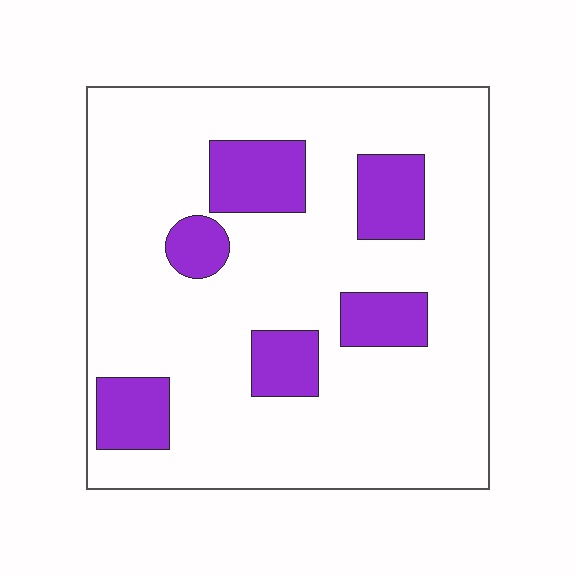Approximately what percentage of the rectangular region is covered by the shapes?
Approximately 20%.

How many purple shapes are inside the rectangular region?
6.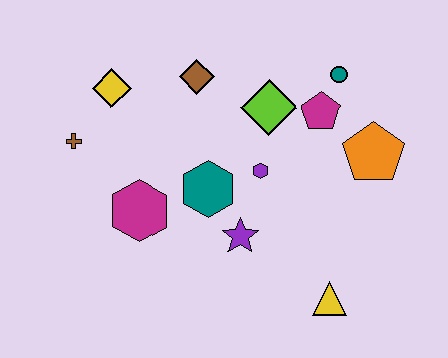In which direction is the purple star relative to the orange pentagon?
The purple star is to the left of the orange pentagon.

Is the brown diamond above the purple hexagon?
Yes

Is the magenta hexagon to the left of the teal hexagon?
Yes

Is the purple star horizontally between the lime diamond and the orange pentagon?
No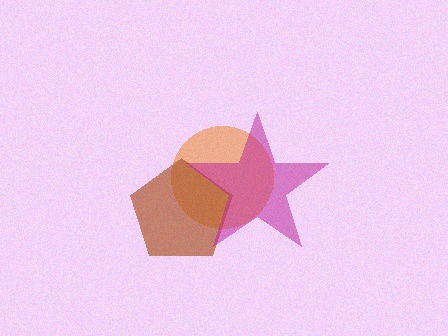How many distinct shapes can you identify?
There are 3 distinct shapes: an orange circle, a brown pentagon, a magenta star.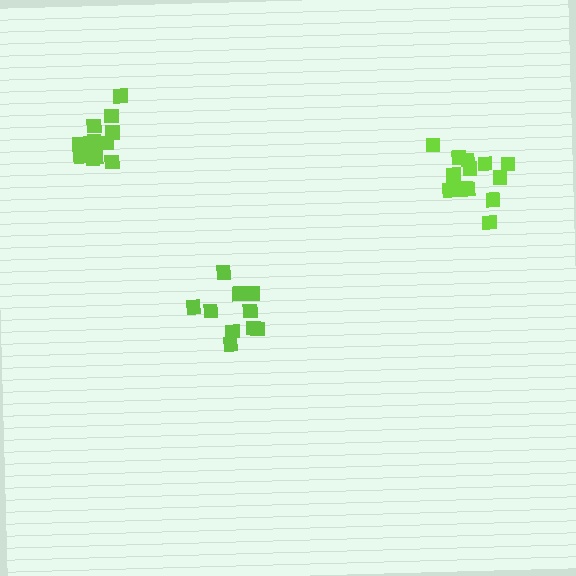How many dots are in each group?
Group 1: 10 dots, Group 2: 12 dots, Group 3: 14 dots (36 total).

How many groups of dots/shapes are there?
There are 3 groups.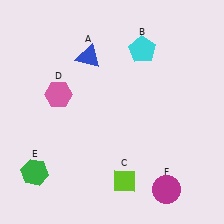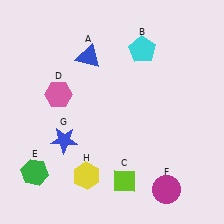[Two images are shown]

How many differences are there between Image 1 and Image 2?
There are 2 differences between the two images.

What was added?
A blue star (G), a yellow hexagon (H) were added in Image 2.